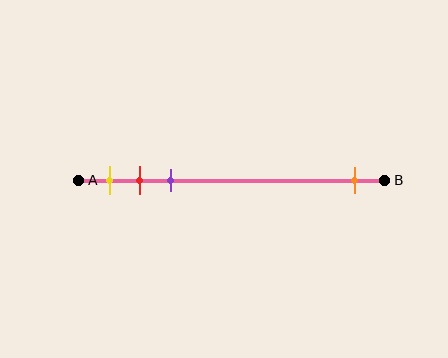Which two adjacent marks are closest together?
The red and purple marks are the closest adjacent pair.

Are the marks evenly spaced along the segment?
No, the marks are not evenly spaced.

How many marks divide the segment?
There are 4 marks dividing the segment.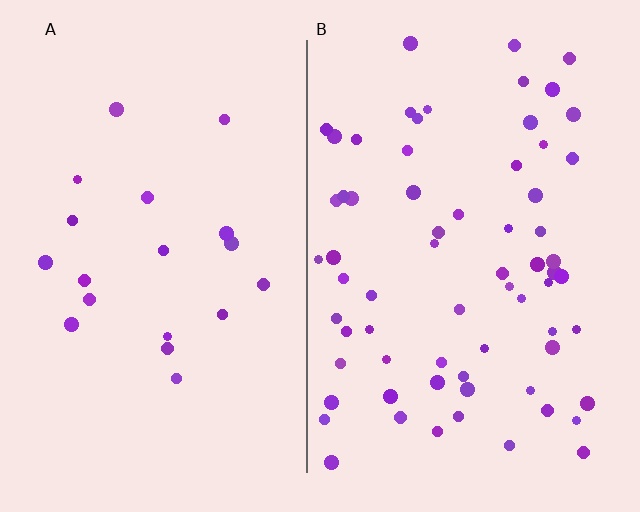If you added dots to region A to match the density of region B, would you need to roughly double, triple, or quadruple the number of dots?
Approximately quadruple.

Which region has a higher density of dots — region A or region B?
B (the right).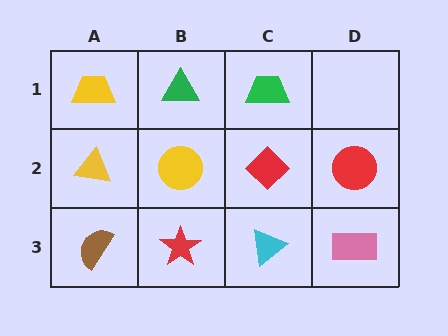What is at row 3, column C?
A cyan triangle.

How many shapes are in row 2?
4 shapes.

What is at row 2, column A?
A yellow triangle.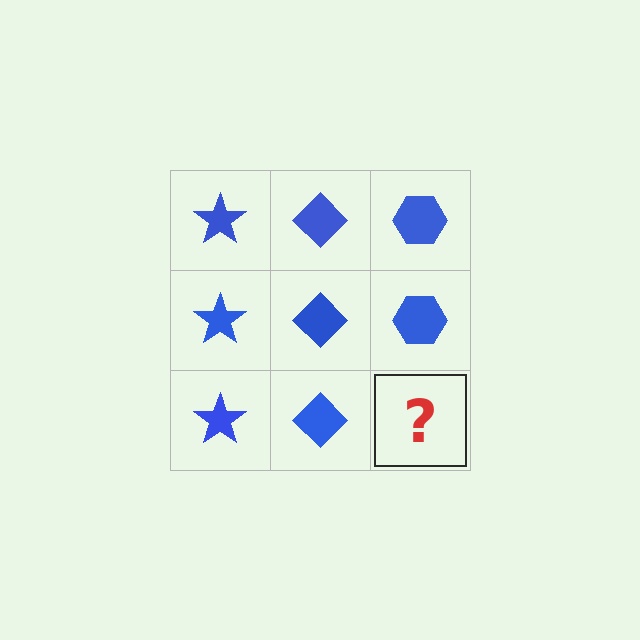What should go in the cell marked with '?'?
The missing cell should contain a blue hexagon.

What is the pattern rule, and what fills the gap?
The rule is that each column has a consistent shape. The gap should be filled with a blue hexagon.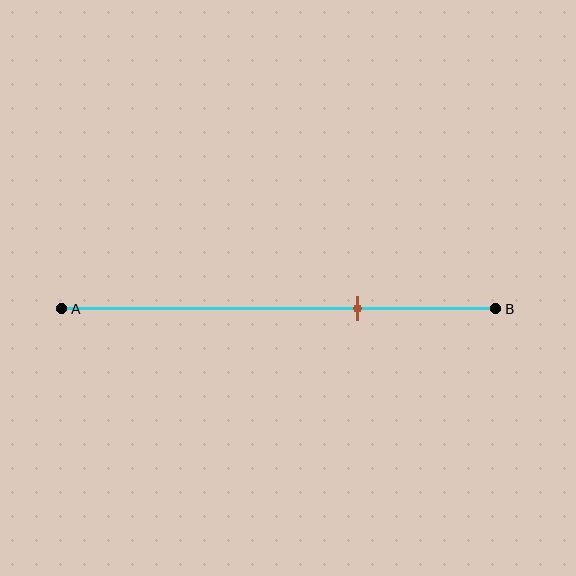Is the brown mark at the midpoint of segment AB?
No, the mark is at about 70% from A, not at the 50% midpoint.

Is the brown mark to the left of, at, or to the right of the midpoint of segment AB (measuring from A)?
The brown mark is to the right of the midpoint of segment AB.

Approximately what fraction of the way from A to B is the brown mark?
The brown mark is approximately 70% of the way from A to B.